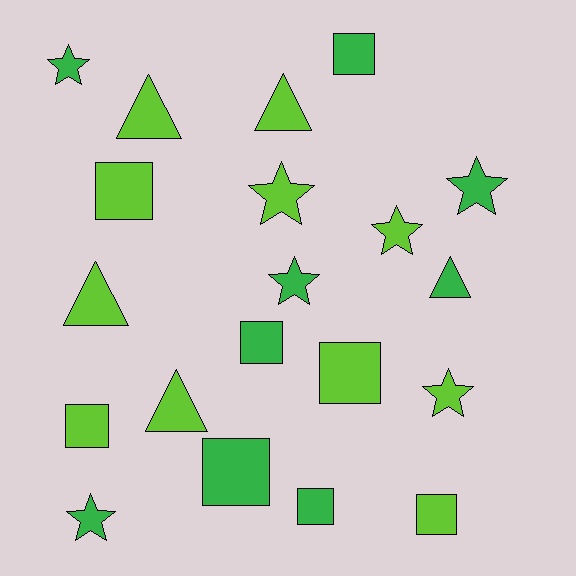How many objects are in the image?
There are 20 objects.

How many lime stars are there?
There are 3 lime stars.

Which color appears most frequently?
Lime, with 11 objects.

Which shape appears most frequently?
Square, with 8 objects.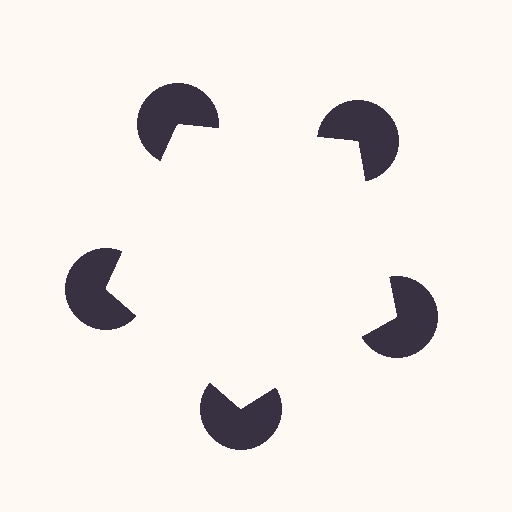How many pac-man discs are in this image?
There are 5 — one at each vertex of the illusory pentagon.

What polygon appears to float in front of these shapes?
An illusory pentagon — its edges are inferred from the aligned wedge cuts in the pac-man discs, not physically drawn.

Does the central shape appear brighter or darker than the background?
It typically appears slightly brighter than the background, even though no actual brightness change is drawn.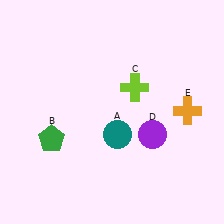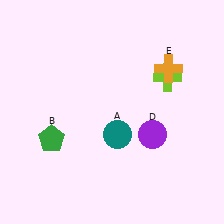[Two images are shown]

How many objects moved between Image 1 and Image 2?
2 objects moved between the two images.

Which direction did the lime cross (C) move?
The lime cross (C) moved right.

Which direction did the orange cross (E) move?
The orange cross (E) moved up.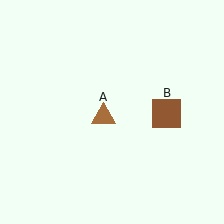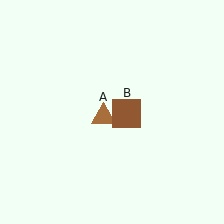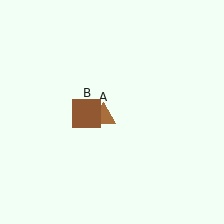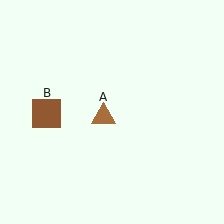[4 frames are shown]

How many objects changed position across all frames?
1 object changed position: brown square (object B).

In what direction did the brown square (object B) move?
The brown square (object B) moved left.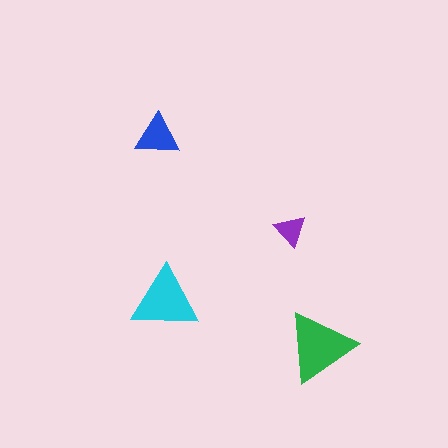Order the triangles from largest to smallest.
the green one, the cyan one, the blue one, the purple one.